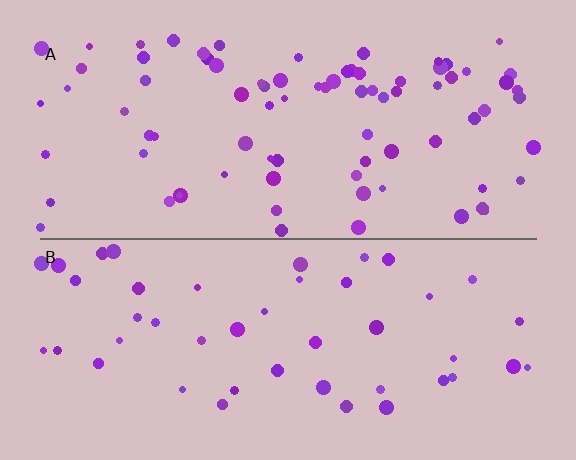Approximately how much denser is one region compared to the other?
Approximately 1.8× — region A over region B.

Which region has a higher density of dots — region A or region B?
A (the top).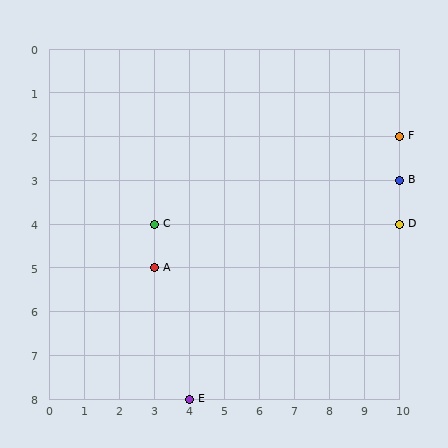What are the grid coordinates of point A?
Point A is at grid coordinates (3, 5).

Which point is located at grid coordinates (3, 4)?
Point C is at (3, 4).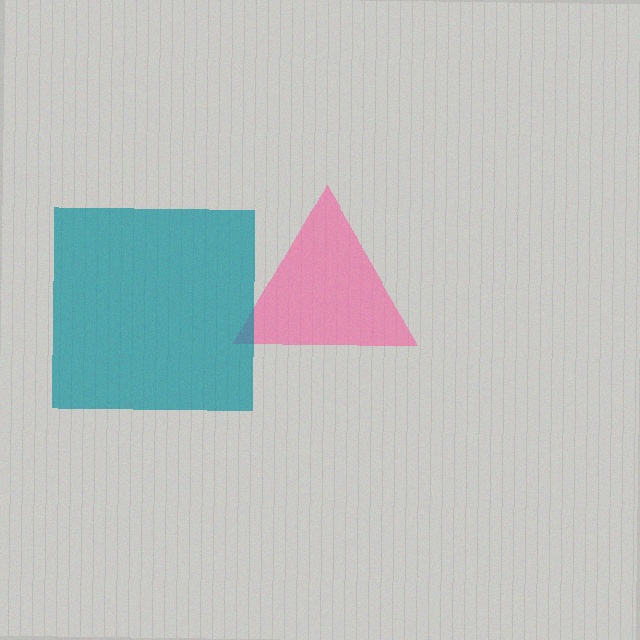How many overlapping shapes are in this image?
There are 2 overlapping shapes in the image.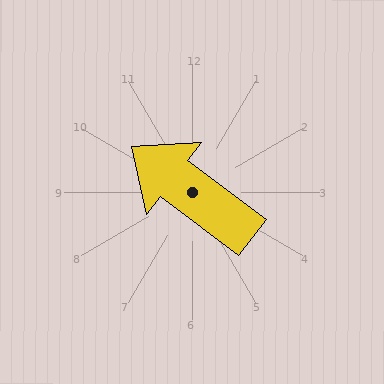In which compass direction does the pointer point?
Northwest.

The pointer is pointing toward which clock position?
Roughly 10 o'clock.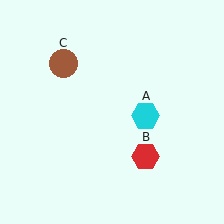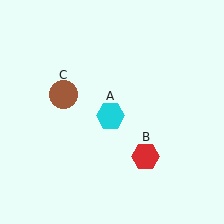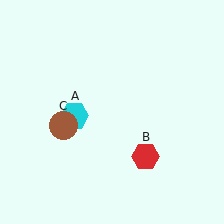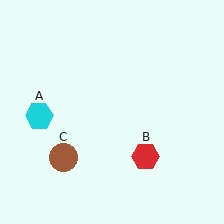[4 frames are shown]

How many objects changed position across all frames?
2 objects changed position: cyan hexagon (object A), brown circle (object C).